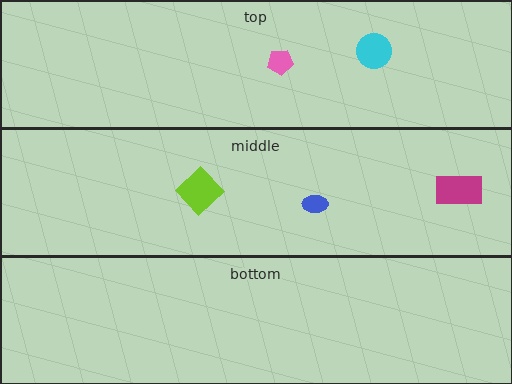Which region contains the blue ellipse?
The middle region.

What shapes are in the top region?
The cyan circle, the pink pentagon.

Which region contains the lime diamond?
The middle region.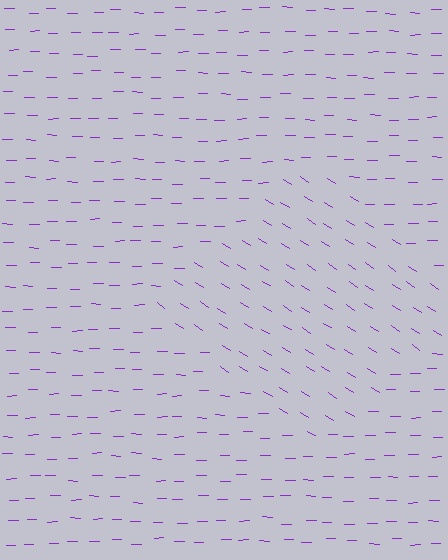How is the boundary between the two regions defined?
The boundary is defined purely by a change in line orientation (approximately 33 degrees difference). All lines are the same color and thickness.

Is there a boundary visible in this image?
Yes, there is a texture boundary formed by a change in line orientation.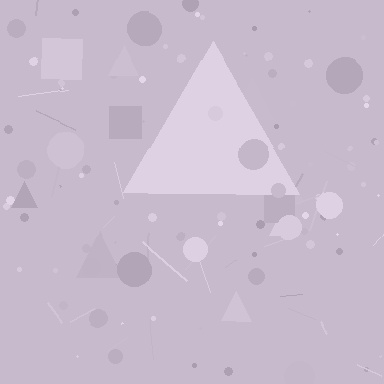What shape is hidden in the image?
A triangle is hidden in the image.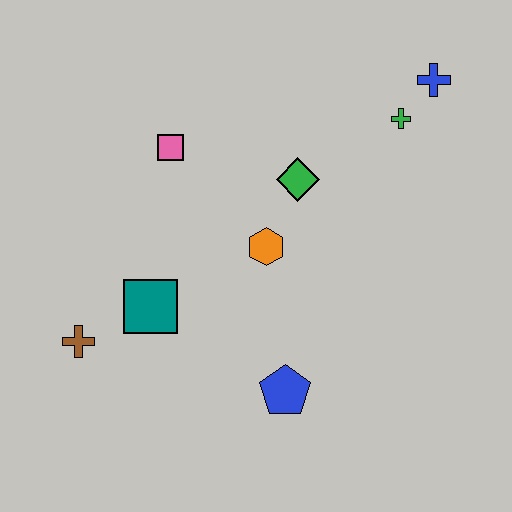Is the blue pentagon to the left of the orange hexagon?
No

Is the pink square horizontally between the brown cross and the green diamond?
Yes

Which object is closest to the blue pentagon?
The orange hexagon is closest to the blue pentagon.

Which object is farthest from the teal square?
The blue cross is farthest from the teal square.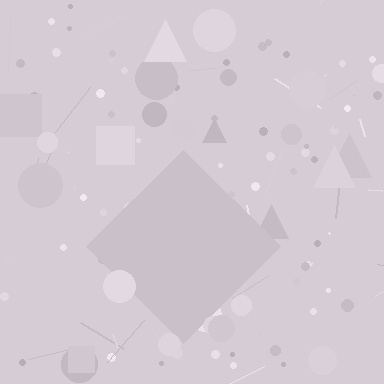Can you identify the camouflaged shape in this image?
The camouflaged shape is a diamond.